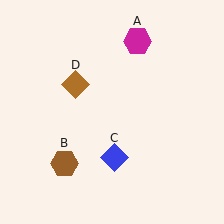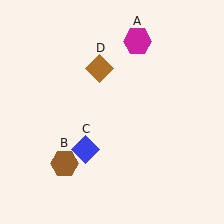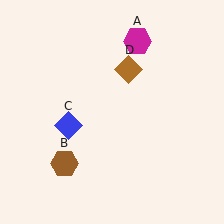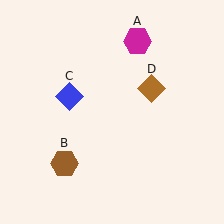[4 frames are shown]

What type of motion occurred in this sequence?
The blue diamond (object C), brown diamond (object D) rotated clockwise around the center of the scene.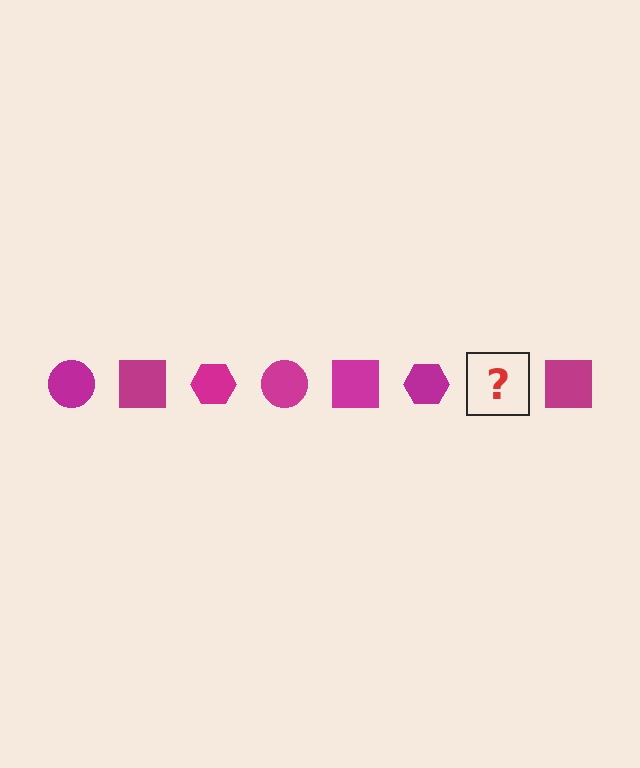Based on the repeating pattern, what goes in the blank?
The blank should be a magenta circle.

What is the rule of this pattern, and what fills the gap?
The rule is that the pattern cycles through circle, square, hexagon shapes in magenta. The gap should be filled with a magenta circle.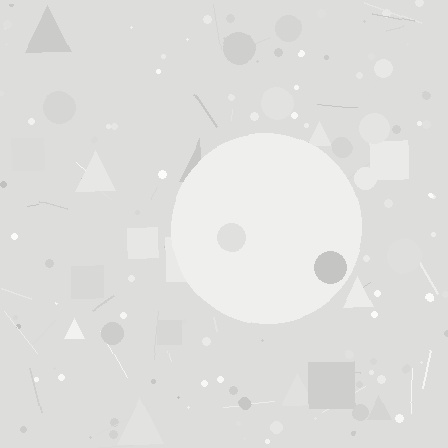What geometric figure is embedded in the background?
A circle is embedded in the background.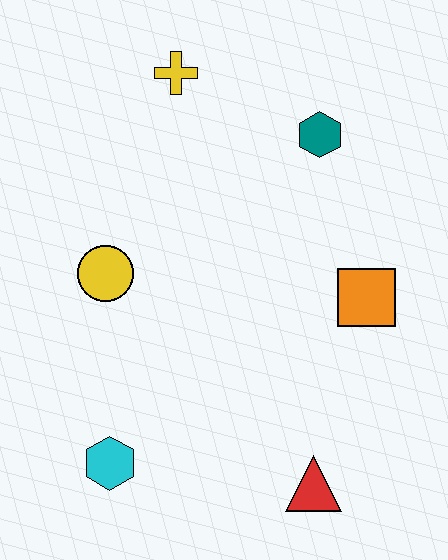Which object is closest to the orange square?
The teal hexagon is closest to the orange square.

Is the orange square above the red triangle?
Yes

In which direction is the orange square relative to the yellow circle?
The orange square is to the right of the yellow circle.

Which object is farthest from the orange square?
The cyan hexagon is farthest from the orange square.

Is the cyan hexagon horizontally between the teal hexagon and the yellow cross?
No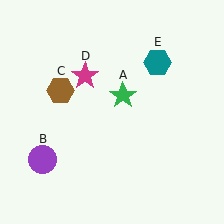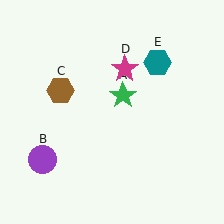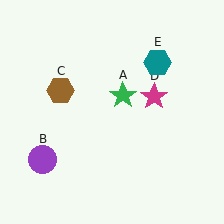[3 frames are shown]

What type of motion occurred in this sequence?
The magenta star (object D) rotated clockwise around the center of the scene.